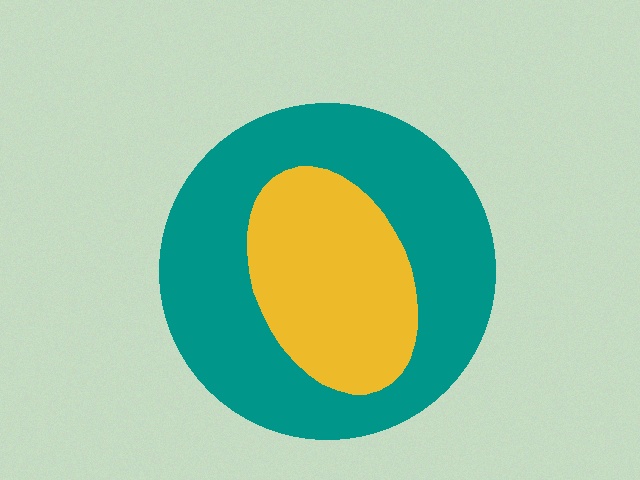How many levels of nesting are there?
2.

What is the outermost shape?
The teal circle.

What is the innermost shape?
The yellow ellipse.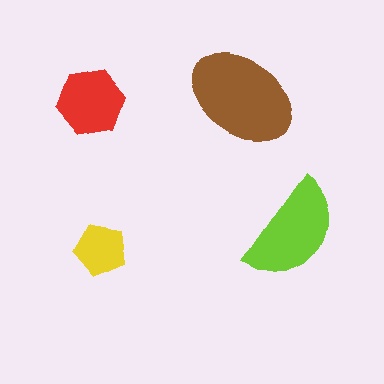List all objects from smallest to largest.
The yellow pentagon, the red hexagon, the lime semicircle, the brown ellipse.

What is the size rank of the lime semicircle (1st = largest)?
2nd.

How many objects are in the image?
There are 4 objects in the image.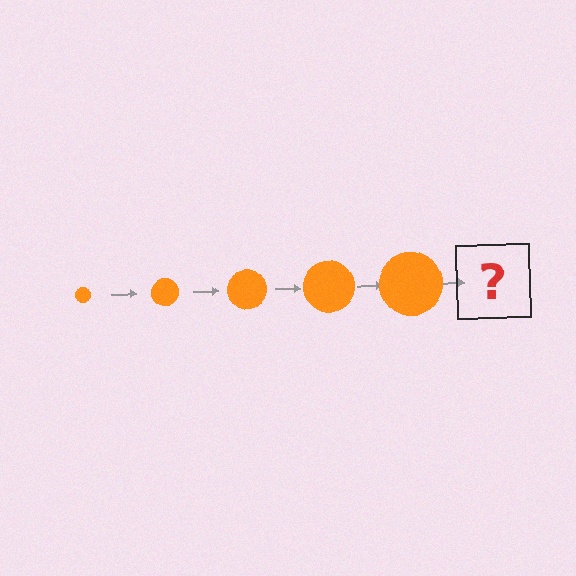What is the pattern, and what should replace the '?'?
The pattern is that the circle gets progressively larger each step. The '?' should be an orange circle, larger than the previous one.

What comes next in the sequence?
The next element should be an orange circle, larger than the previous one.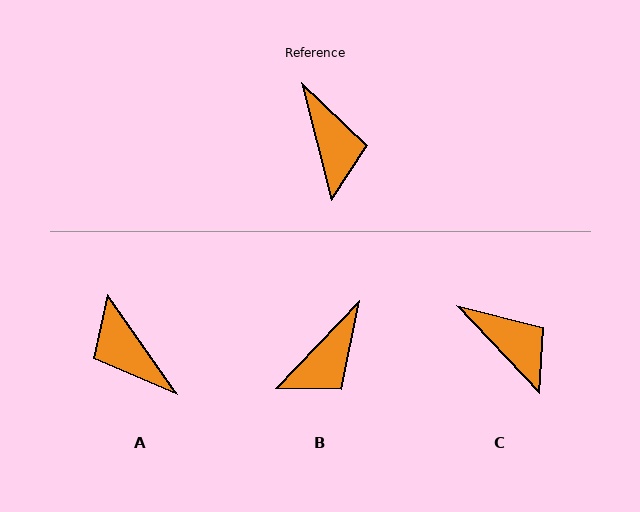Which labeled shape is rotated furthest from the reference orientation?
A, about 159 degrees away.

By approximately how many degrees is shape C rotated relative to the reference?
Approximately 29 degrees counter-clockwise.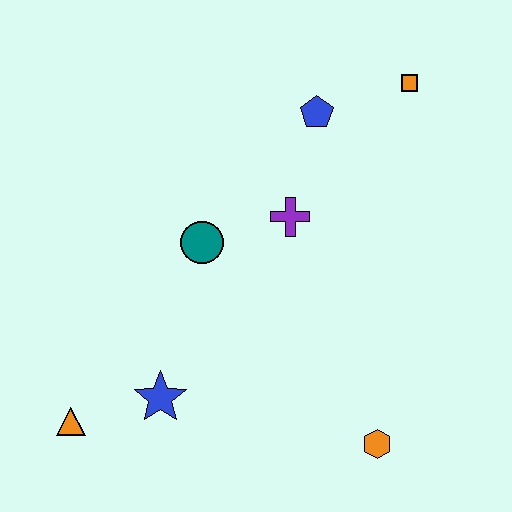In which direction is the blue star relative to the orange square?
The blue star is below the orange square.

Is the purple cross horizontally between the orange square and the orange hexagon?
No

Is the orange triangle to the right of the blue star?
No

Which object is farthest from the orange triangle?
The orange square is farthest from the orange triangle.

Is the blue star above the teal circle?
No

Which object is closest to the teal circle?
The purple cross is closest to the teal circle.